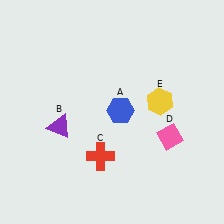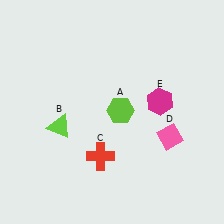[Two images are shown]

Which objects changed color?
A changed from blue to lime. B changed from purple to lime. E changed from yellow to magenta.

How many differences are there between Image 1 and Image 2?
There are 3 differences between the two images.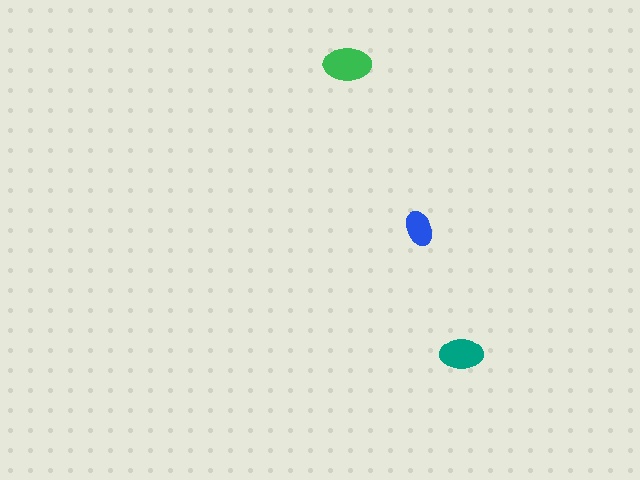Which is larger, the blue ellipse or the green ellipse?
The green one.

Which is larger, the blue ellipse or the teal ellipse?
The teal one.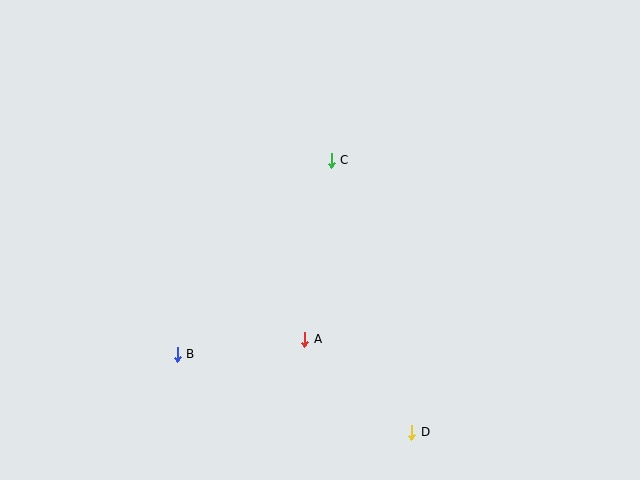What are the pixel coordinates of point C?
Point C is at (331, 160).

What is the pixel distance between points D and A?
The distance between D and A is 142 pixels.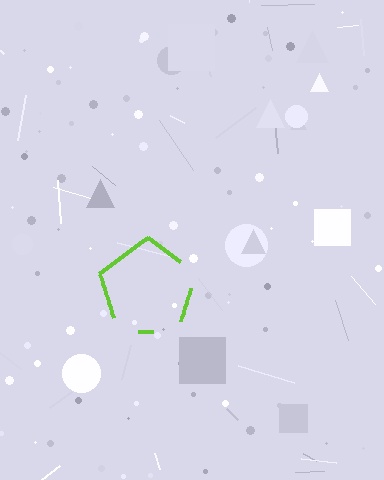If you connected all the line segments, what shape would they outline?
They would outline a pentagon.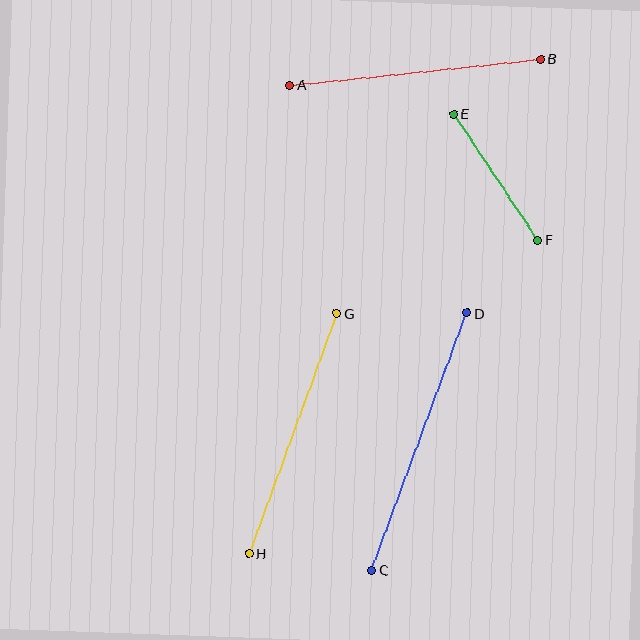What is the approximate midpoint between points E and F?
The midpoint is at approximately (496, 177) pixels.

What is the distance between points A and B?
The distance is approximately 252 pixels.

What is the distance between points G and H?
The distance is approximately 256 pixels.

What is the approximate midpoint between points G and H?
The midpoint is at approximately (293, 433) pixels.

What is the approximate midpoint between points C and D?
The midpoint is at approximately (419, 442) pixels.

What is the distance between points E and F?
The distance is approximately 152 pixels.